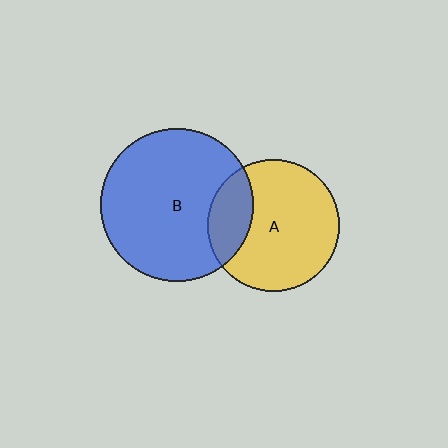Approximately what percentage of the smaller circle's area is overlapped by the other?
Approximately 20%.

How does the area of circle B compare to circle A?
Approximately 1.3 times.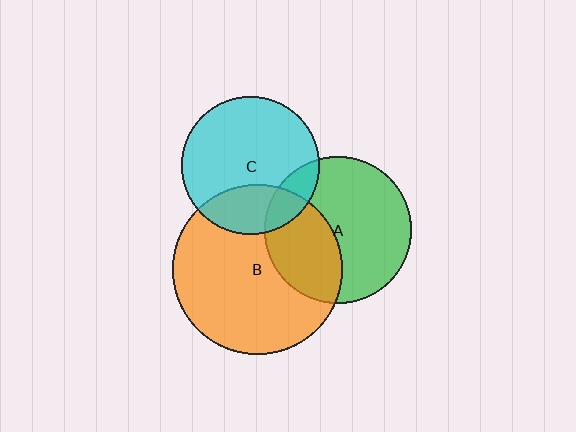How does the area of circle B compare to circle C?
Approximately 1.5 times.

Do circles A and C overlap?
Yes.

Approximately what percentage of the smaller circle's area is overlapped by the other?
Approximately 15%.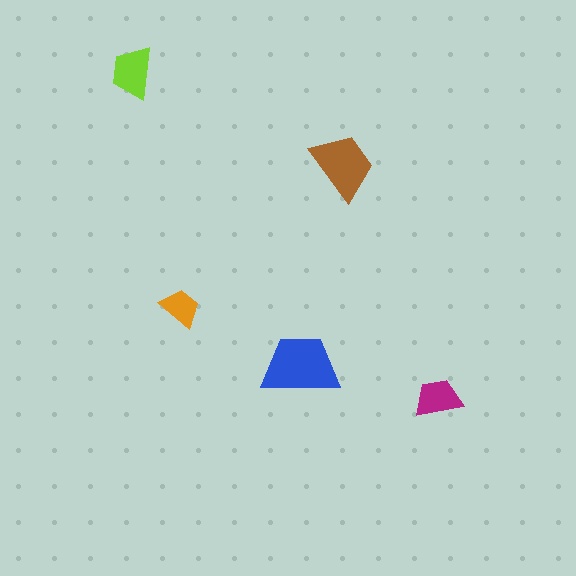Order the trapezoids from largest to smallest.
the blue one, the brown one, the lime one, the magenta one, the orange one.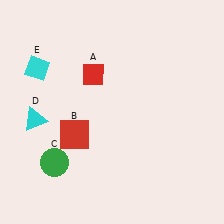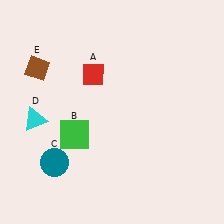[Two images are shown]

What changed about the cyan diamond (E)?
In Image 1, E is cyan. In Image 2, it changed to brown.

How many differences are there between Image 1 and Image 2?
There are 3 differences between the two images.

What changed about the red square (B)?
In Image 1, B is red. In Image 2, it changed to green.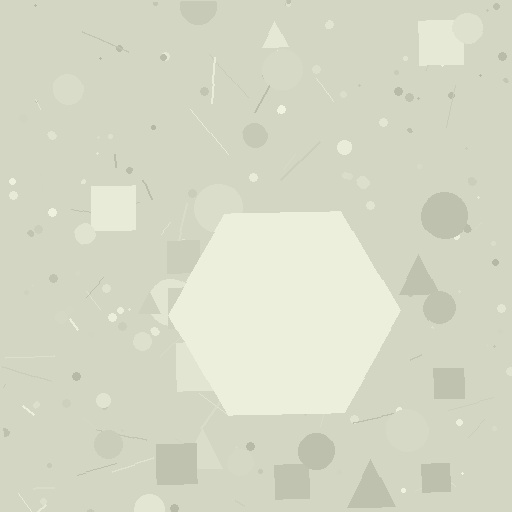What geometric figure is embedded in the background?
A hexagon is embedded in the background.